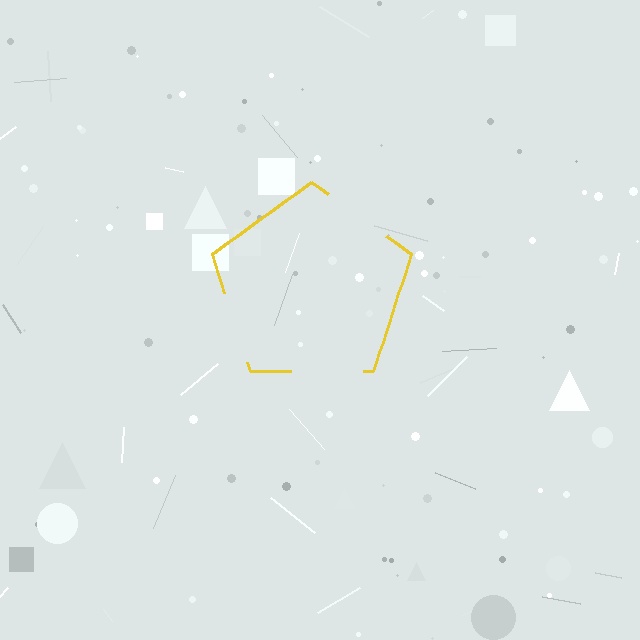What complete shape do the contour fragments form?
The contour fragments form a pentagon.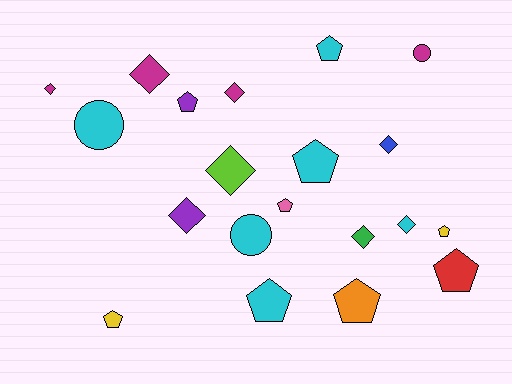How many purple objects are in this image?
There are 2 purple objects.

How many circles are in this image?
There are 3 circles.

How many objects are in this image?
There are 20 objects.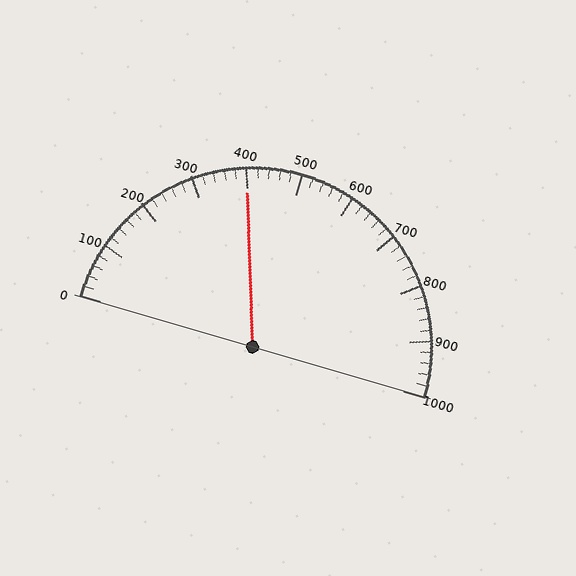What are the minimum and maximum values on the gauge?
The gauge ranges from 0 to 1000.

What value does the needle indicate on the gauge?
The needle indicates approximately 400.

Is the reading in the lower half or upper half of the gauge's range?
The reading is in the lower half of the range (0 to 1000).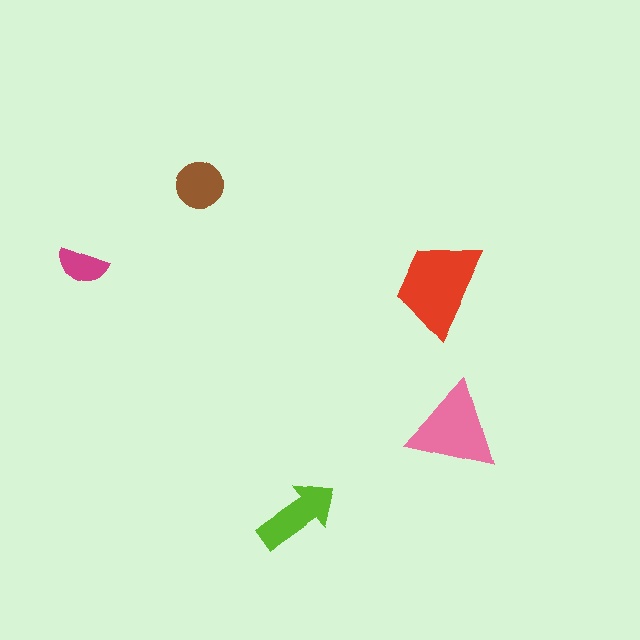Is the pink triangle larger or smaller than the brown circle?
Larger.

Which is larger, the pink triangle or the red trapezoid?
The red trapezoid.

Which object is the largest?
The red trapezoid.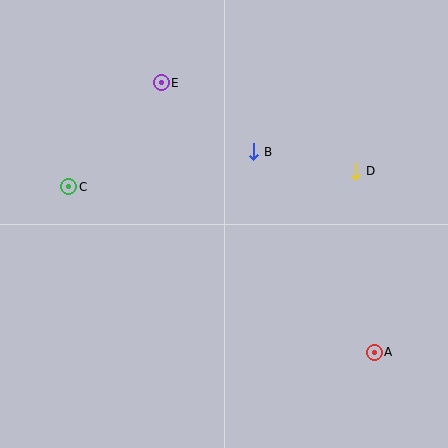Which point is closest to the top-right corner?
Point D is closest to the top-right corner.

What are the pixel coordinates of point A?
Point A is at (374, 352).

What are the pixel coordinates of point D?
Point D is at (356, 171).